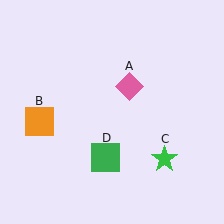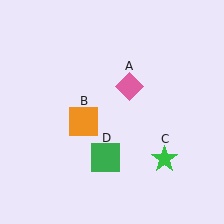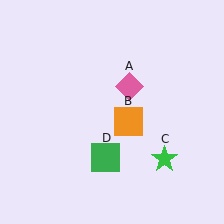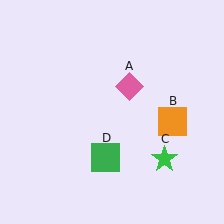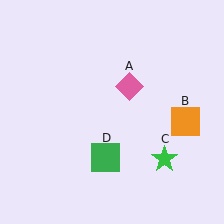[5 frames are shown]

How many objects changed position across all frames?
1 object changed position: orange square (object B).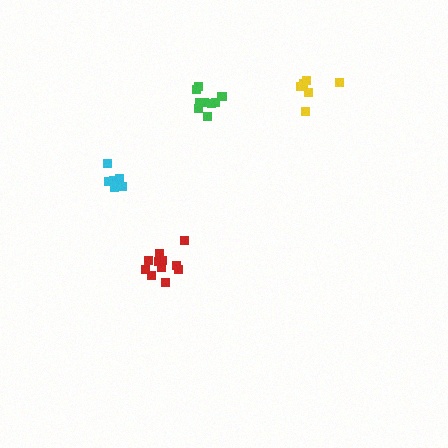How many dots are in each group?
Group 1: 7 dots, Group 2: 6 dots, Group 3: 11 dots, Group 4: 9 dots (33 total).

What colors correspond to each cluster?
The clusters are colored: cyan, yellow, red, green.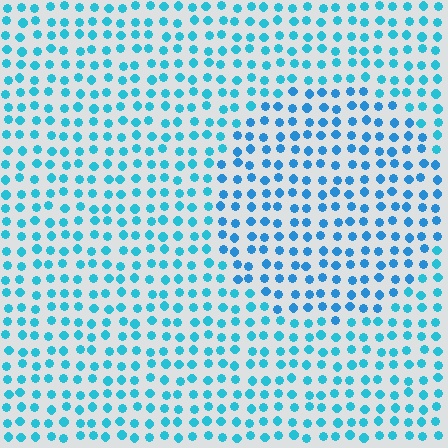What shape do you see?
I see a circle.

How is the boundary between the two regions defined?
The boundary is defined purely by a slight shift in hue (about 18 degrees). Spacing, size, and orientation are identical on both sides.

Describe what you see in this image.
The image is filled with small cyan elements in a uniform arrangement. A circle-shaped region is visible where the elements are tinted to a slightly different hue, forming a subtle color boundary.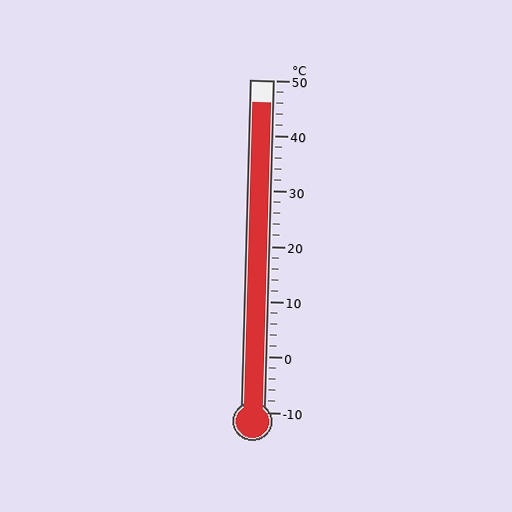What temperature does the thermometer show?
The thermometer shows approximately 46°C.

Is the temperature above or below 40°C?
The temperature is above 40°C.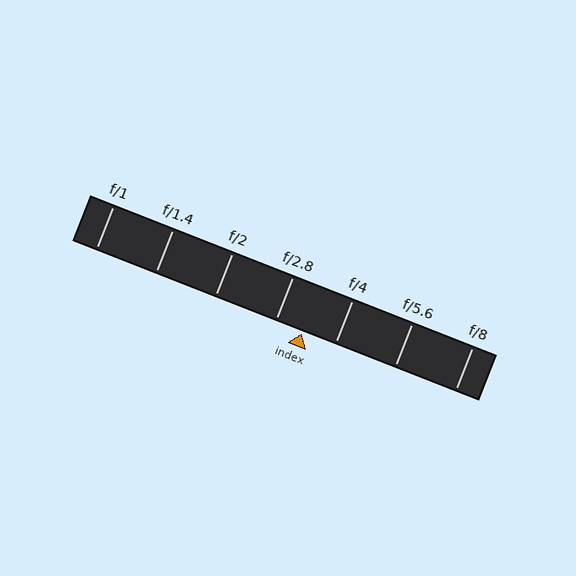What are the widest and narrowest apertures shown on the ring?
The widest aperture shown is f/1 and the narrowest is f/8.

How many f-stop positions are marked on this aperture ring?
There are 7 f-stop positions marked.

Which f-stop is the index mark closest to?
The index mark is closest to f/2.8.